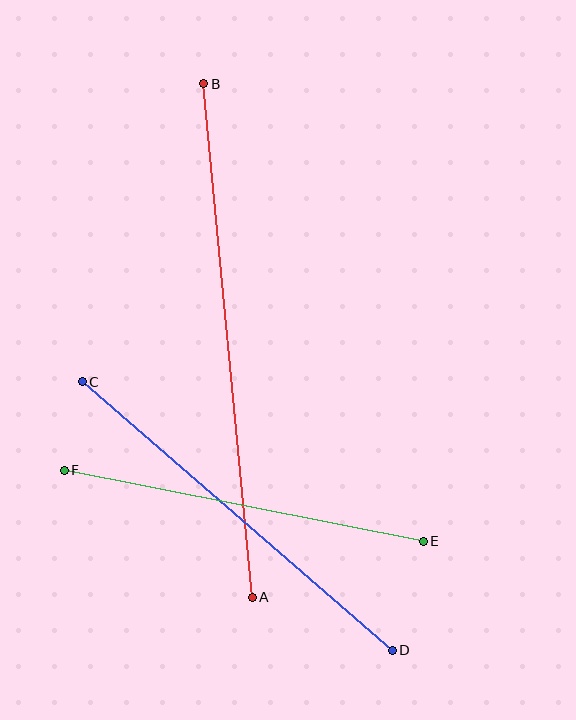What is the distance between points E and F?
The distance is approximately 366 pixels.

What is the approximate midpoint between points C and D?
The midpoint is at approximately (237, 516) pixels.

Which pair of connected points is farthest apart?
Points A and B are farthest apart.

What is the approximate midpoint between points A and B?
The midpoint is at approximately (228, 341) pixels.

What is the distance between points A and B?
The distance is approximately 516 pixels.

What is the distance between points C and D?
The distance is approximately 410 pixels.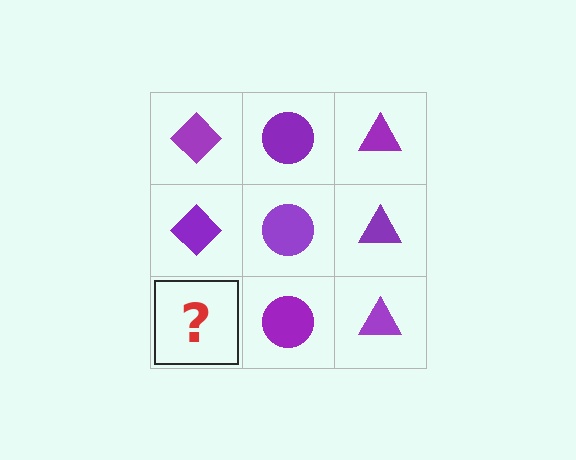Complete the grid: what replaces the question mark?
The question mark should be replaced with a purple diamond.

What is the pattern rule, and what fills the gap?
The rule is that each column has a consistent shape. The gap should be filled with a purple diamond.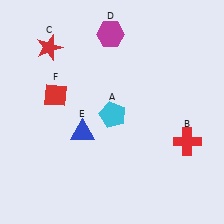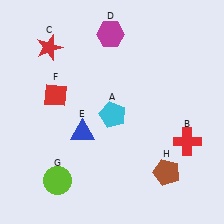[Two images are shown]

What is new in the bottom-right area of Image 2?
A brown pentagon (H) was added in the bottom-right area of Image 2.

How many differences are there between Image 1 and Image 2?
There are 2 differences between the two images.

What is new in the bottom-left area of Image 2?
A lime circle (G) was added in the bottom-left area of Image 2.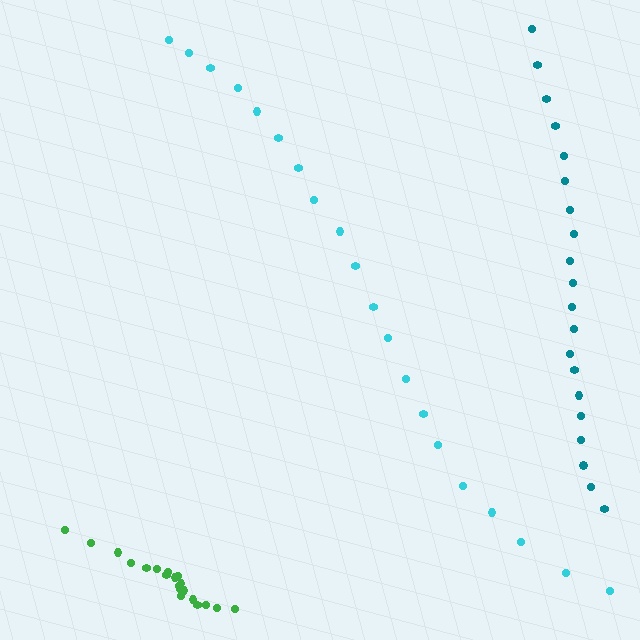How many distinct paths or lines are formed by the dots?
There are 3 distinct paths.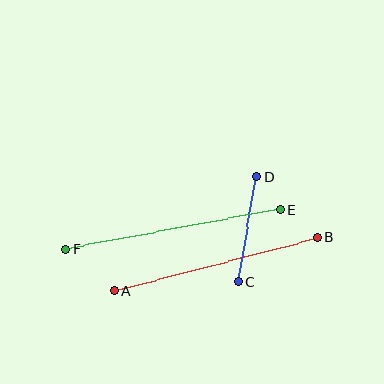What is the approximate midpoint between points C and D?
The midpoint is at approximately (248, 229) pixels.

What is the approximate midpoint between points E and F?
The midpoint is at approximately (173, 229) pixels.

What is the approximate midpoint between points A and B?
The midpoint is at approximately (216, 264) pixels.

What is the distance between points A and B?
The distance is approximately 209 pixels.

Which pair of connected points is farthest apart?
Points E and F are farthest apart.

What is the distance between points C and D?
The distance is approximately 107 pixels.